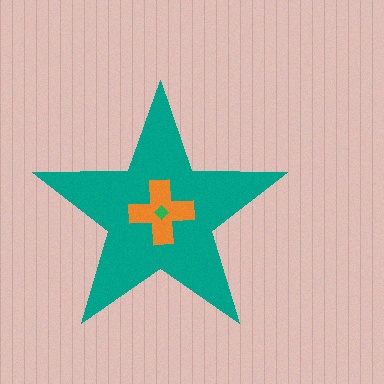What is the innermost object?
The green diamond.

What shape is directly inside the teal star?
The orange cross.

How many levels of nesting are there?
3.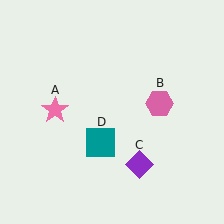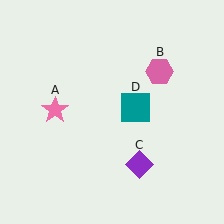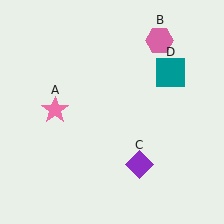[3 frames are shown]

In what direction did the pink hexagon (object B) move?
The pink hexagon (object B) moved up.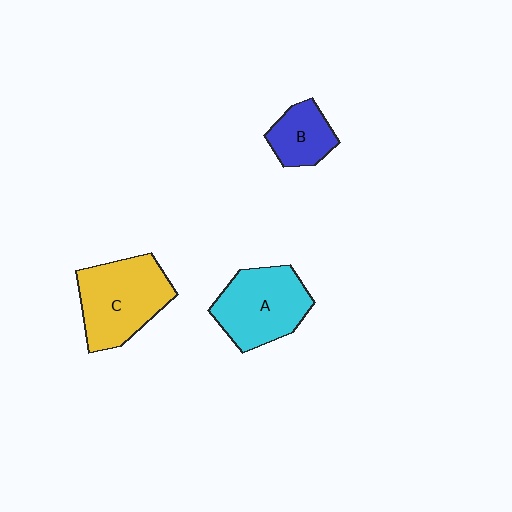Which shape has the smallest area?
Shape B (blue).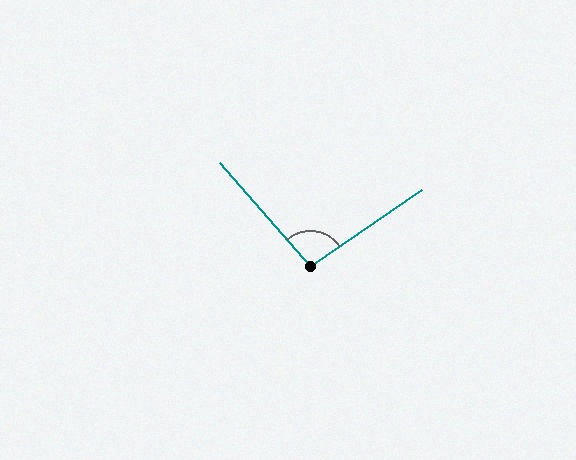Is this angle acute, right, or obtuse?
It is obtuse.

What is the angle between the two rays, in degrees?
Approximately 97 degrees.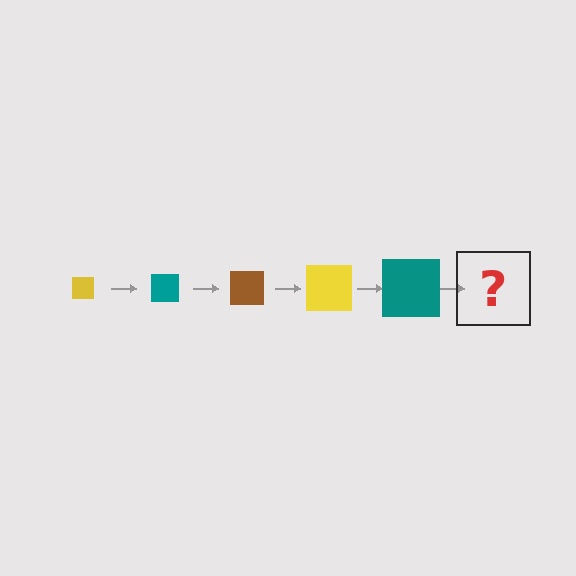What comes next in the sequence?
The next element should be a brown square, larger than the previous one.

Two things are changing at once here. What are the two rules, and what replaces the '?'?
The two rules are that the square grows larger each step and the color cycles through yellow, teal, and brown. The '?' should be a brown square, larger than the previous one.